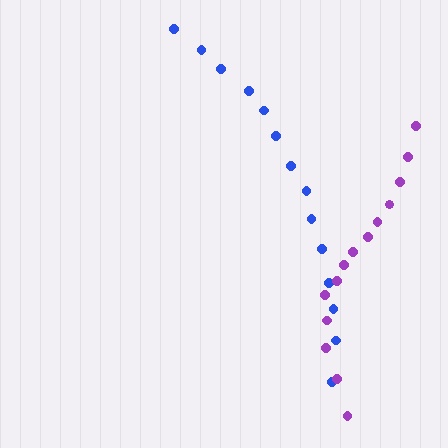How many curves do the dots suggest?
There are 2 distinct paths.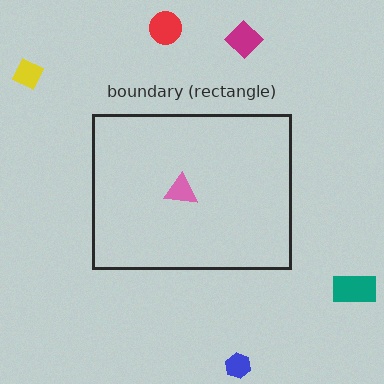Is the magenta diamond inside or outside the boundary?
Outside.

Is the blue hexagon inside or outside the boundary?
Outside.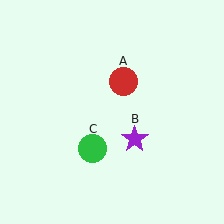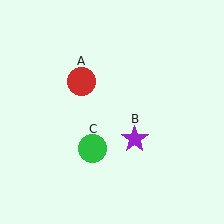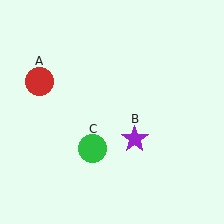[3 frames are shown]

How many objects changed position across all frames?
1 object changed position: red circle (object A).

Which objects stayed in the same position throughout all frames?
Purple star (object B) and green circle (object C) remained stationary.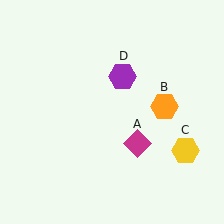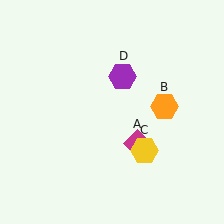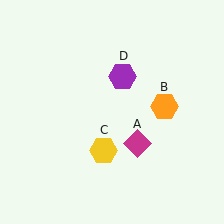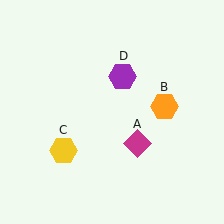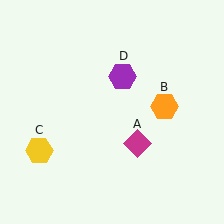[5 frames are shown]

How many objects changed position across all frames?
1 object changed position: yellow hexagon (object C).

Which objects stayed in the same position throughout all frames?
Magenta diamond (object A) and orange hexagon (object B) and purple hexagon (object D) remained stationary.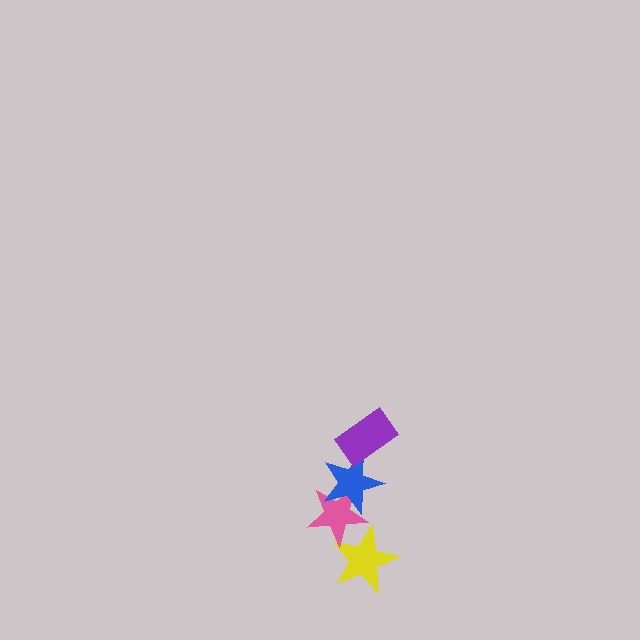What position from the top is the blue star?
The blue star is 2nd from the top.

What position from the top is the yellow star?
The yellow star is 4th from the top.